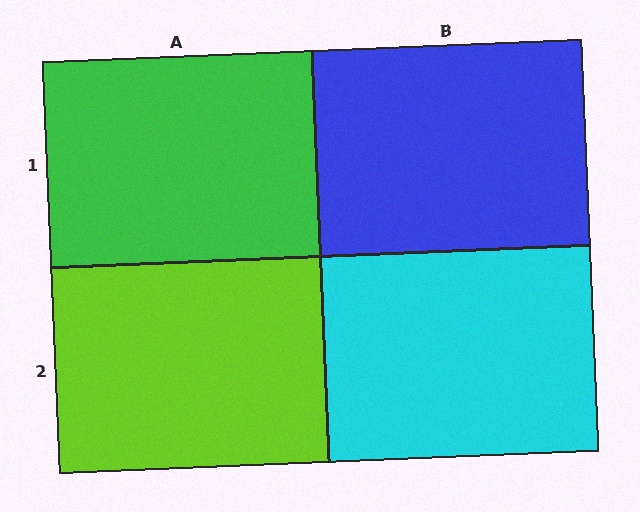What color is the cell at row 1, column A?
Green.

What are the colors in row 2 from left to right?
Lime, cyan.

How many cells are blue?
1 cell is blue.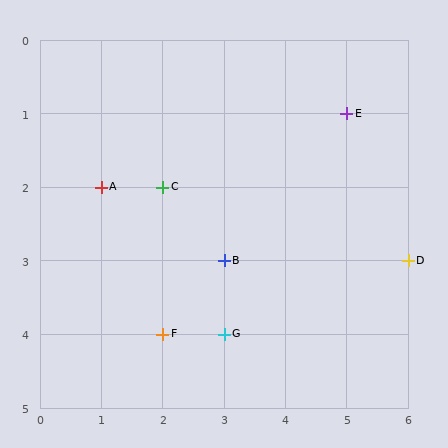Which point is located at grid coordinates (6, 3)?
Point D is at (6, 3).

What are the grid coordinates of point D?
Point D is at grid coordinates (6, 3).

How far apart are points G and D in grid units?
Points G and D are 3 columns and 1 row apart (about 3.2 grid units diagonally).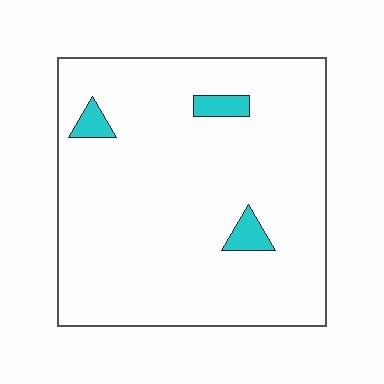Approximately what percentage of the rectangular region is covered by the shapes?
Approximately 5%.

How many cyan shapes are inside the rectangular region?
3.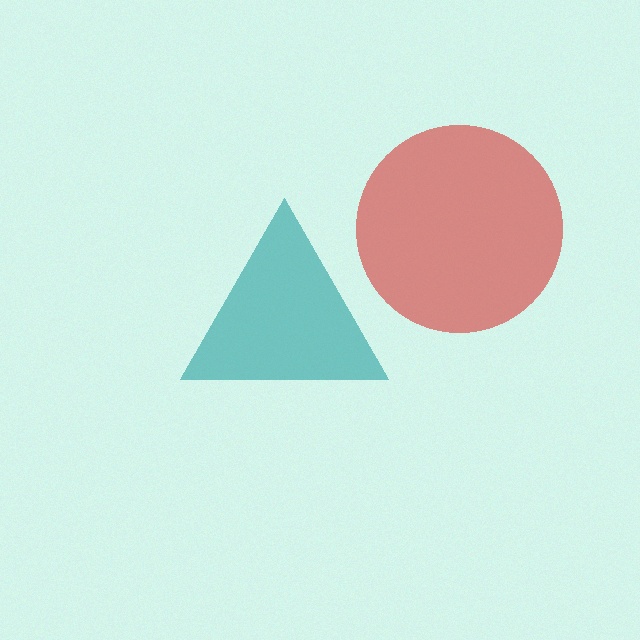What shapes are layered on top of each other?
The layered shapes are: a teal triangle, a red circle.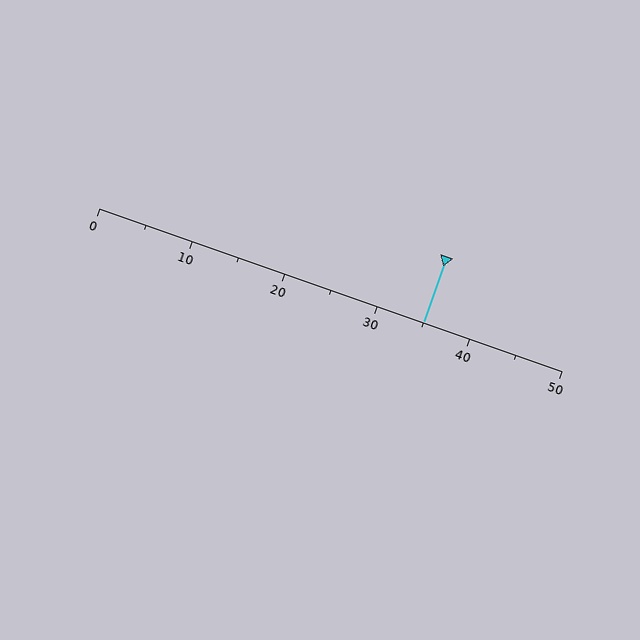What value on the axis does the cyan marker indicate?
The marker indicates approximately 35.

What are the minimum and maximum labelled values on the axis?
The axis runs from 0 to 50.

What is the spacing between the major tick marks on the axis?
The major ticks are spaced 10 apart.